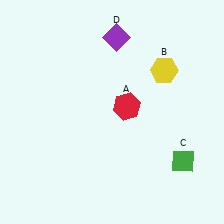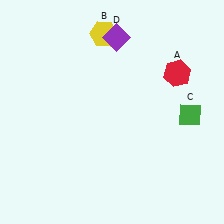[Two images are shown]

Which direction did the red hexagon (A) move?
The red hexagon (A) moved right.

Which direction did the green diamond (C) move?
The green diamond (C) moved up.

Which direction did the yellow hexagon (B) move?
The yellow hexagon (B) moved left.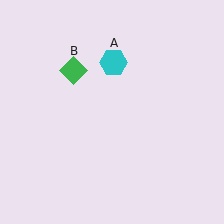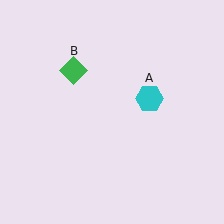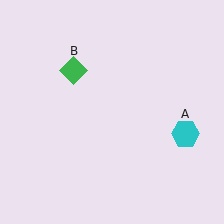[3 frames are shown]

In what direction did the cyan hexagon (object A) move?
The cyan hexagon (object A) moved down and to the right.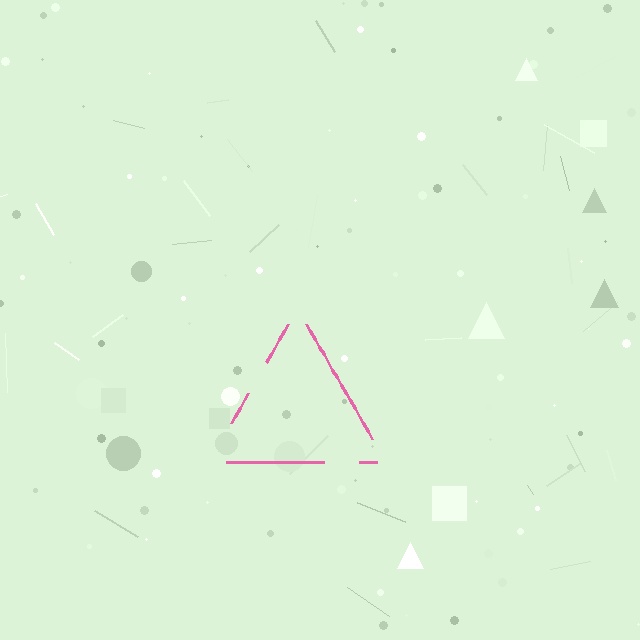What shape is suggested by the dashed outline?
The dashed outline suggests a triangle.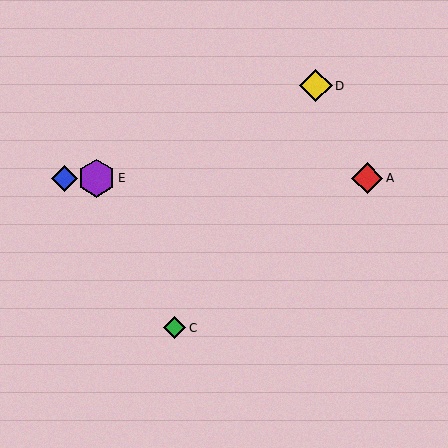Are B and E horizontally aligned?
Yes, both are at y≈178.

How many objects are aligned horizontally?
3 objects (A, B, E) are aligned horizontally.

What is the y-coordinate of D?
Object D is at y≈86.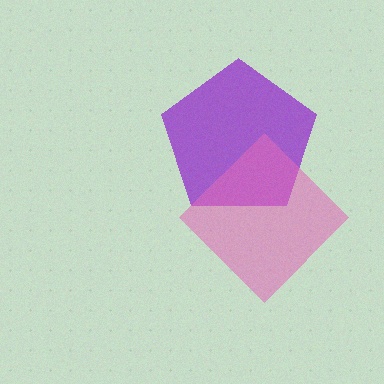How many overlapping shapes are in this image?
There are 2 overlapping shapes in the image.